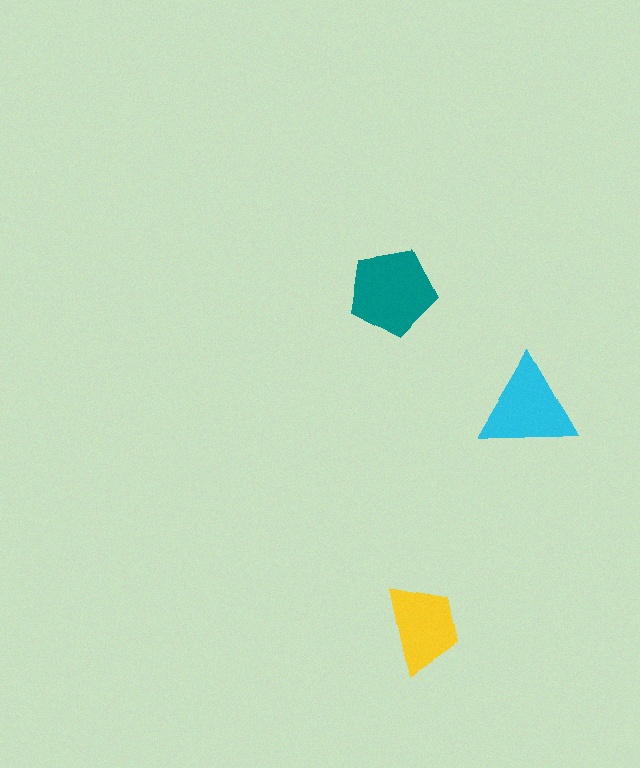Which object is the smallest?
The yellow trapezoid.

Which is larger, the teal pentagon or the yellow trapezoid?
The teal pentagon.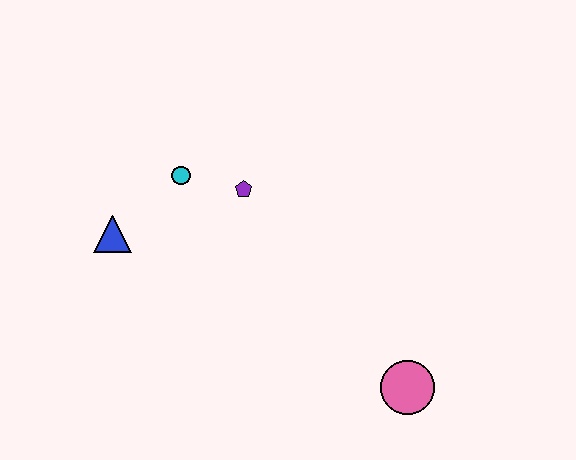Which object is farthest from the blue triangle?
The pink circle is farthest from the blue triangle.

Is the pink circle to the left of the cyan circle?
No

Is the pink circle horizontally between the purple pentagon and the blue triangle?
No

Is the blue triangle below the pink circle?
No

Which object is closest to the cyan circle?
The purple pentagon is closest to the cyan circle.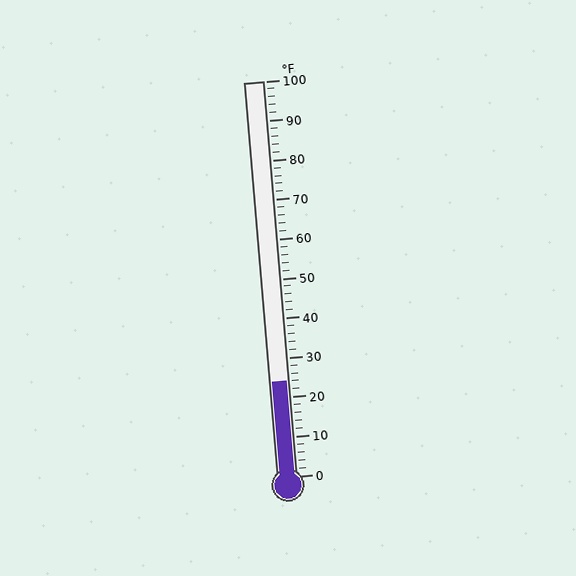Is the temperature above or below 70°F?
The temperature is below 70°F.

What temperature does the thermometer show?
The thermometer shows approximately 24°F.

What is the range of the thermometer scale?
The thermometer scale ranges from 0°F to 100°F.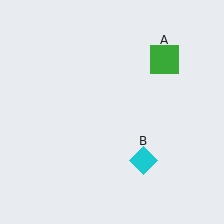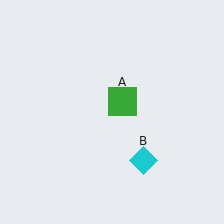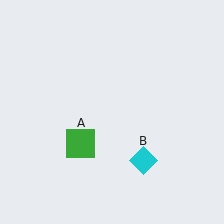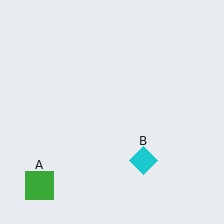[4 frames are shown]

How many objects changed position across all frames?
1 object changed position: green square (object A).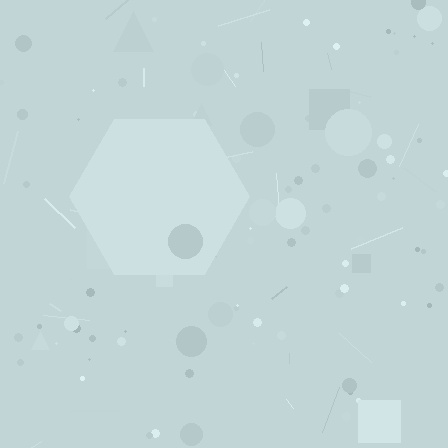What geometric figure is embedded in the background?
A hexagon is embedded in the background.